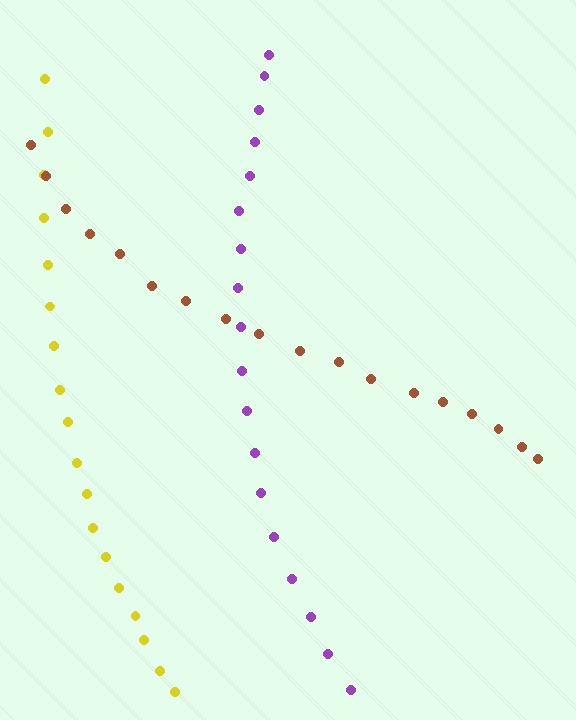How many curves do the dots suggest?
There are 3 distinct paths.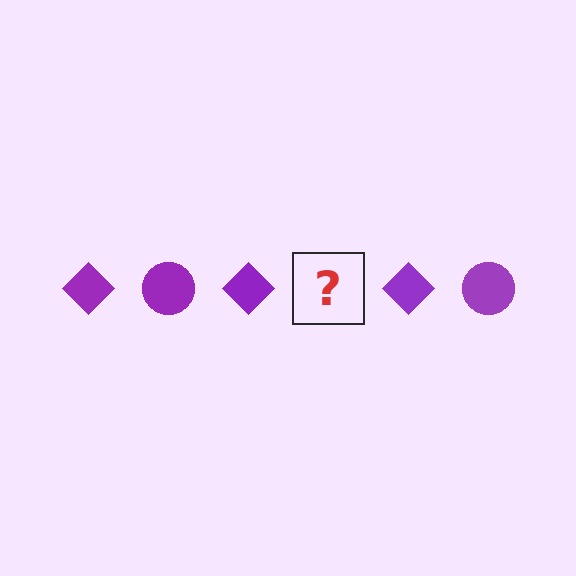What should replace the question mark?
The question mark should be replaced with a purple circle.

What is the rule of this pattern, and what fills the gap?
The rule is that the pattern cycles through diamond, circle shapes in purple. The gap should be filled with a purple circle.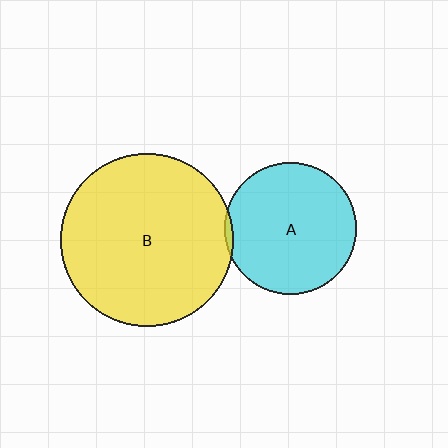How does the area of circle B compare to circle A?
Approximately 1.7 times.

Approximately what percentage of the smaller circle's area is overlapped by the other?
Approximately 5%.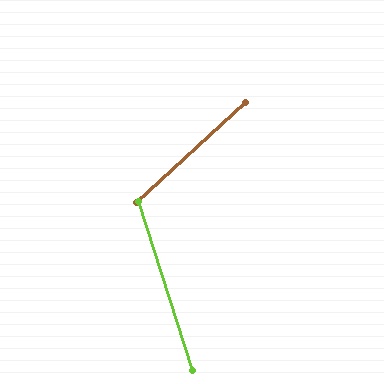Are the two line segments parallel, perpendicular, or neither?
Neither parallel nor perpendicular — they differ by about 65°.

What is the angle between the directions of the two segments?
Approximately 65 degrees.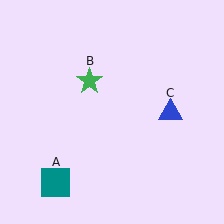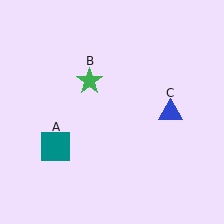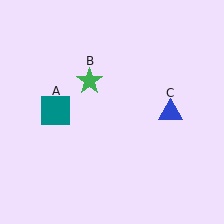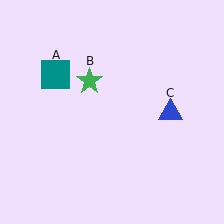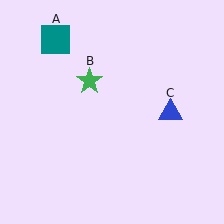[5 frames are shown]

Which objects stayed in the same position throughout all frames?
Green star (object B) and blue triangle (object C) remained stationary.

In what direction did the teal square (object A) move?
The teal square (object A) moved up.